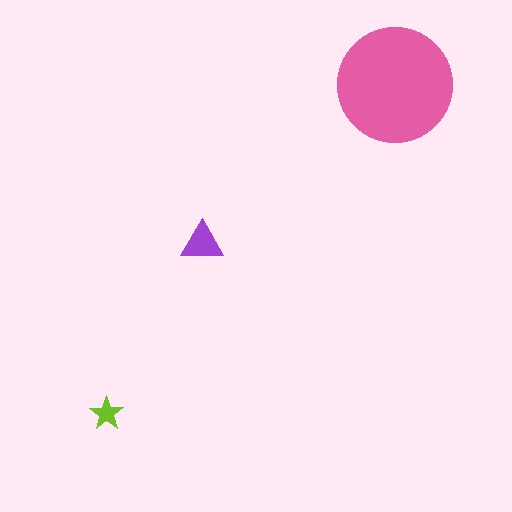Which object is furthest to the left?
The lime star is leftmost.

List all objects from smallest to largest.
The lime star, the purple triangle, the pink circle.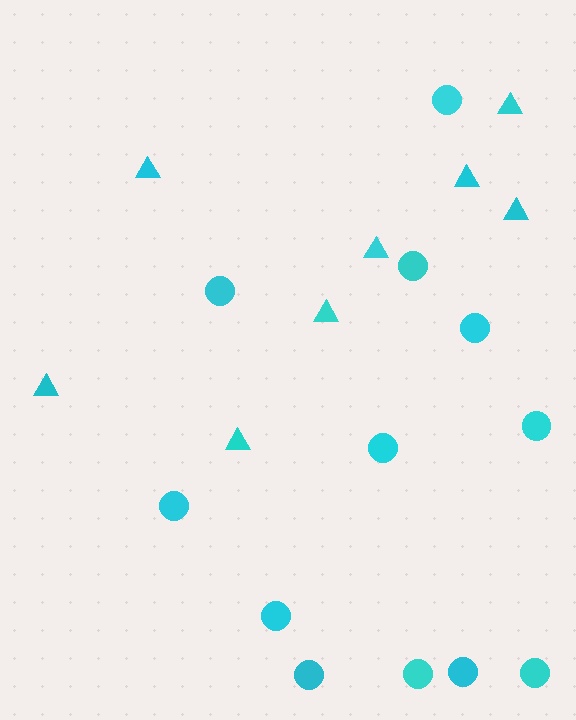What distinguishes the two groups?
There are 2 groups: one group of circles (12) and one group of triangles (8).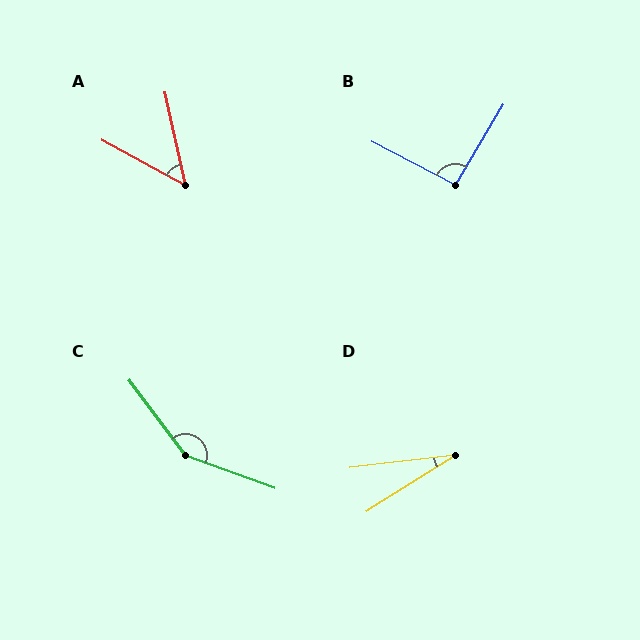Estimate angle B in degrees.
Approximately 93 degrees.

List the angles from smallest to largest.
D (26°), A (49°), B (93°), C (147°).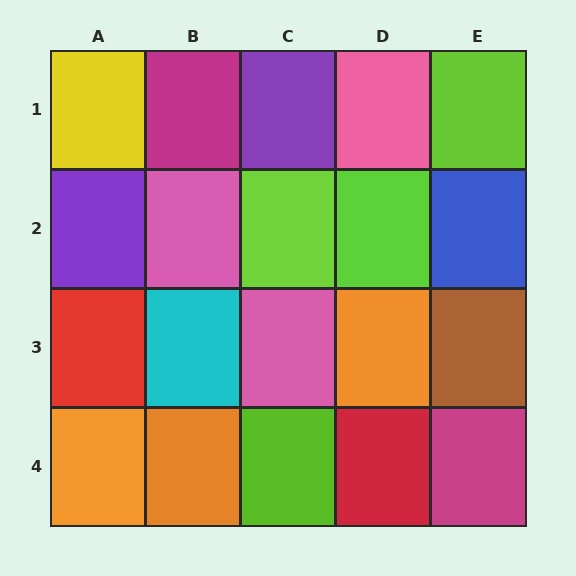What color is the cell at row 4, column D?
Red.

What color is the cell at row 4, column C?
Lime.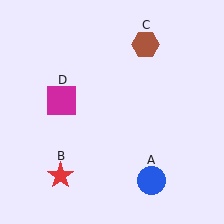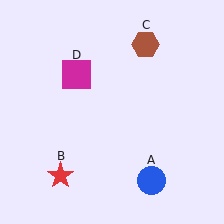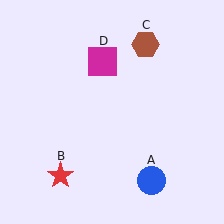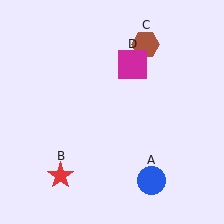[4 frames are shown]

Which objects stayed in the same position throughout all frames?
Blue circle (object A) and red star (object B) and brown hexagon (object C) remained stationary.